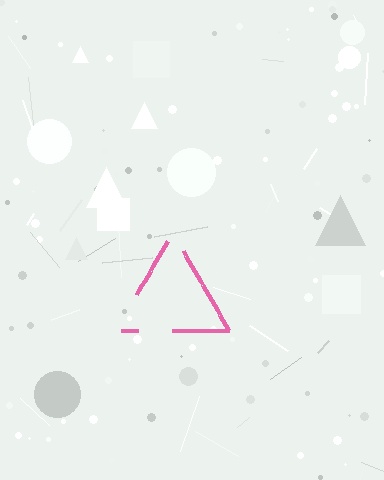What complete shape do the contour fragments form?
The contour fragments form a triangle.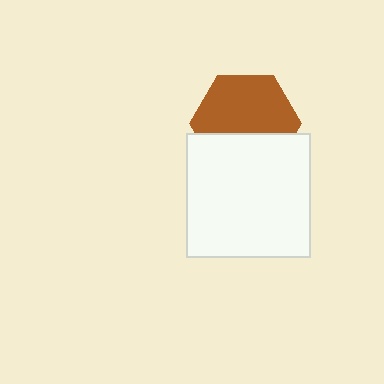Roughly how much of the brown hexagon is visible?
About half of it is visible (roughly 63%).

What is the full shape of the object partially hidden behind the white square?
The partially hidden object is a brown hexagon.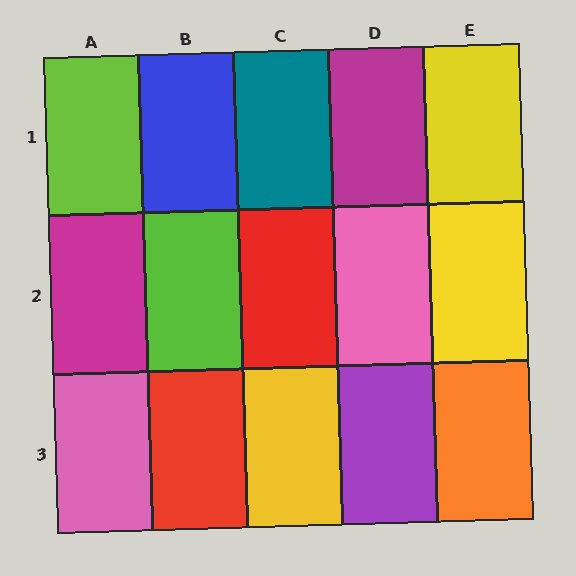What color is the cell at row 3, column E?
Orange.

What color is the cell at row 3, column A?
Pink.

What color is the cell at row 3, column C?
Yellow.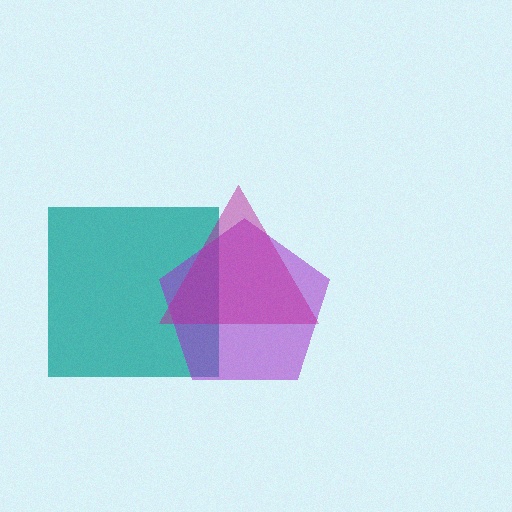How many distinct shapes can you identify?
There are 3 distinct shapes: a teal square, a purple pentagon, a magenta triangle.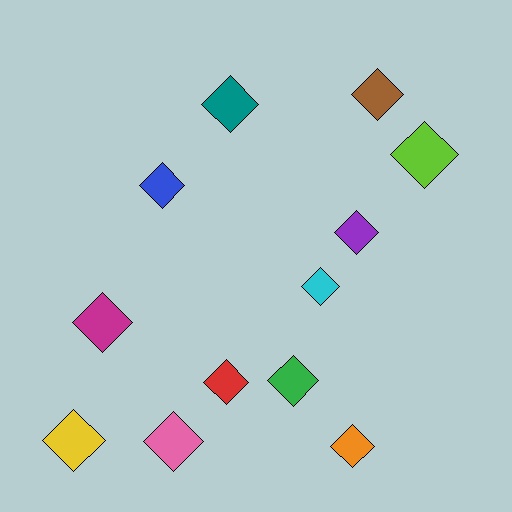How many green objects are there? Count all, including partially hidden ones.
There is 1 green object.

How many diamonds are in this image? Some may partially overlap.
There are 12 diamonds.